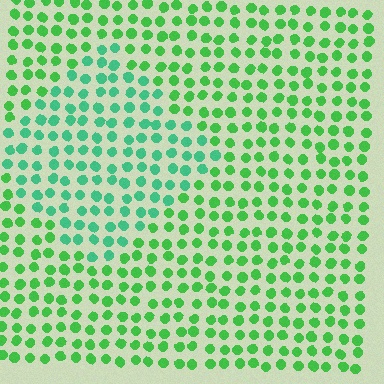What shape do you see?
I see a diamond.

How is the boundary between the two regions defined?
The boundary is defined purely by a slight shift in hue (about 29 degrees). Spacing, size, and orientation are identical on both sides.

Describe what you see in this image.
The image is filled with small green elements in a uniform arrangement. A diamond-shaped region is visible where the elements are tinted to a slightly different hue, forming a subtle color boundary.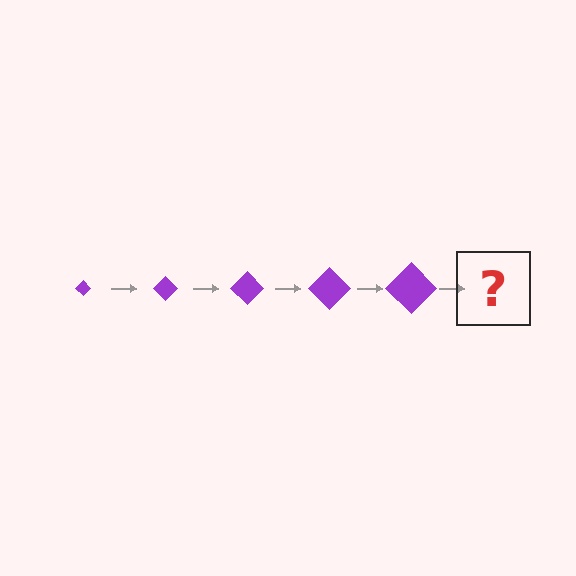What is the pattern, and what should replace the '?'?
The pattern is that the diamond gets progressively larger each step. The '?' should be a purple diamond, larger than the previous one.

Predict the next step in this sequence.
The next step is a purple diamond, larger than the previous one.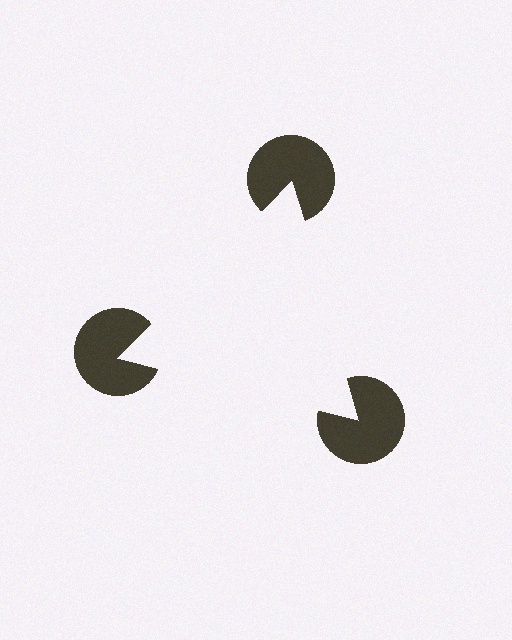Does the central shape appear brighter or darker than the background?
It typically appears slightly brighter than the background, even though no actual brightness change is drawn.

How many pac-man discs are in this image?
There are 3 — one at each vertex of the illusory triangle.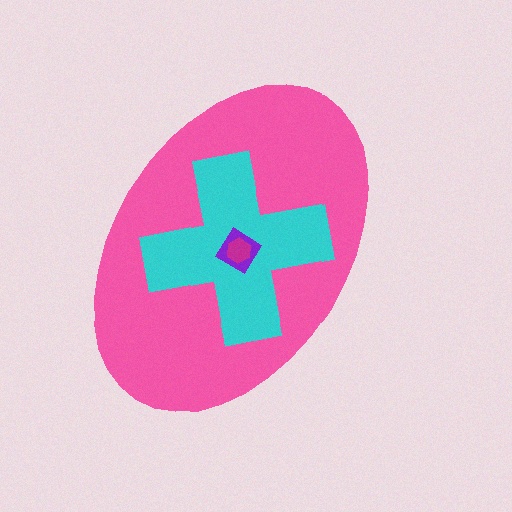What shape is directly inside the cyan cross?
The purple diamond.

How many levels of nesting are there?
4.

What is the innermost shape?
The magenta hexagon.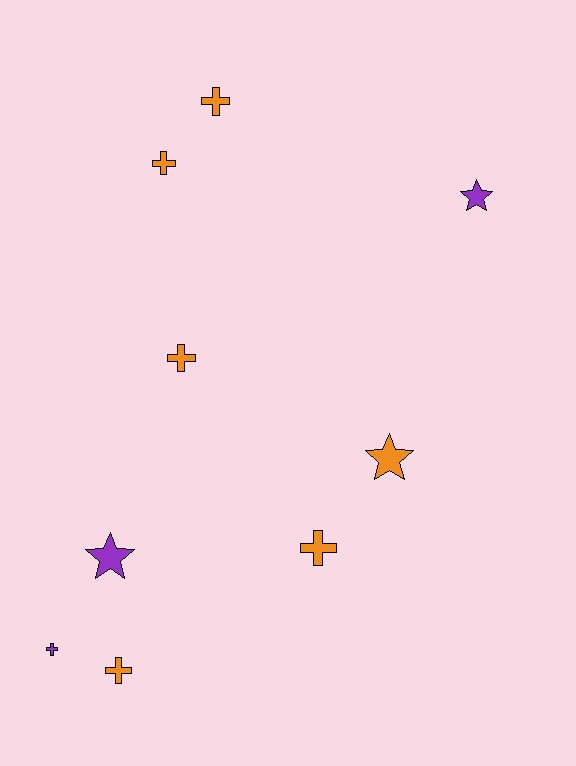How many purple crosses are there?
There is 1 purple cross.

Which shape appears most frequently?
Cross, with 6 objects.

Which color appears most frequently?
Orange, with 6 objects.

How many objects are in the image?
There are 9 objects.